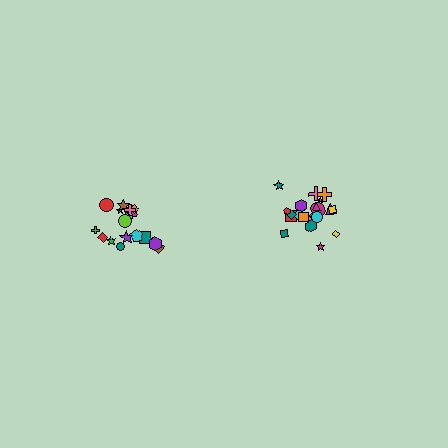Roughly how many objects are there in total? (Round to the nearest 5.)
Roughly 40 objects in total.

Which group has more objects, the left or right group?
The right group.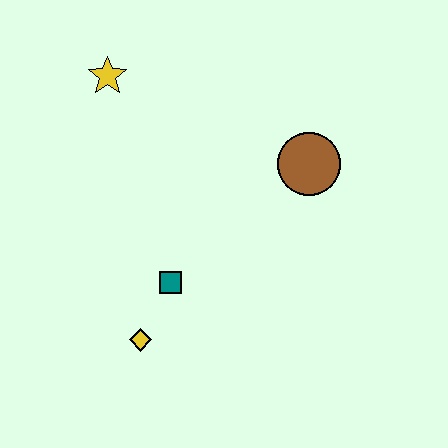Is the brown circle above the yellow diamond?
Yes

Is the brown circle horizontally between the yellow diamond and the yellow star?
No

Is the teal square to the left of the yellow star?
No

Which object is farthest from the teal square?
The yellow star is farthest from the teal square.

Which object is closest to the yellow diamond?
The teal square is closest to the yellow diamond.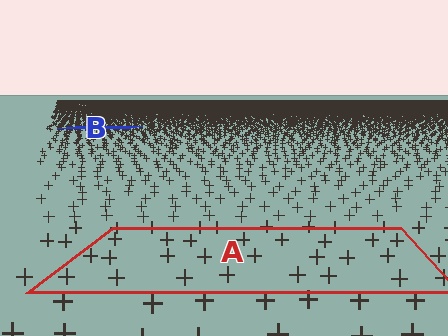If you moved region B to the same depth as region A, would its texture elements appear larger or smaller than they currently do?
They would appear larger. At a closer depth, the same texture elements are projected at a bigger on-screen size.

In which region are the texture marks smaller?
The texture marks are smaller in region B, because it is farther away.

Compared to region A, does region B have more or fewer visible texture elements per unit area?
Region B has more texture elements per unit area — they are packed more densely because it is farther away.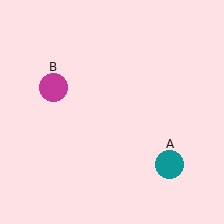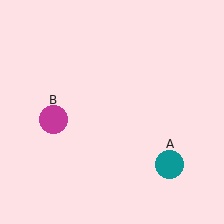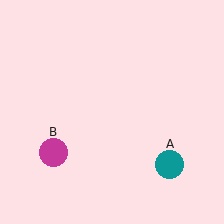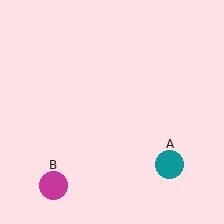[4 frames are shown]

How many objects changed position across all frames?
1 object changed position: magenta circle (object B).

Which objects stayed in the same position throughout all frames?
Teal circle (object A) remained stationary.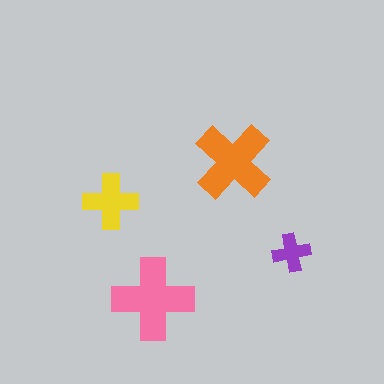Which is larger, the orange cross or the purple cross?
The orange one.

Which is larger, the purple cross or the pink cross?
The pink one.